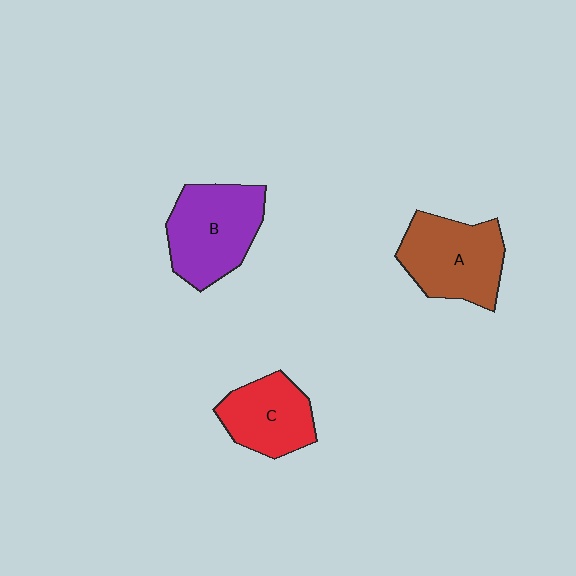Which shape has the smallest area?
Shape C (red).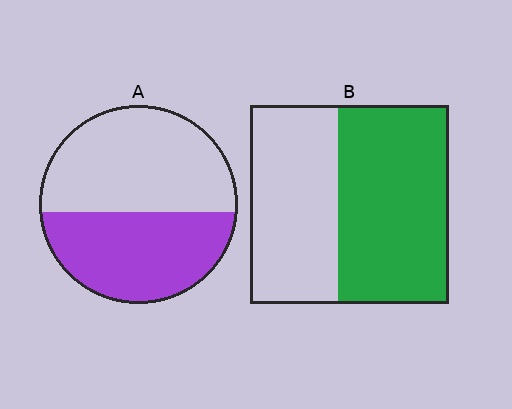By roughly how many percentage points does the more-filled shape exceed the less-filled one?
By roughly 10 percentage points (B over A).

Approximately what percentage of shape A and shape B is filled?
A is approximately 45% and B is approximately 55%.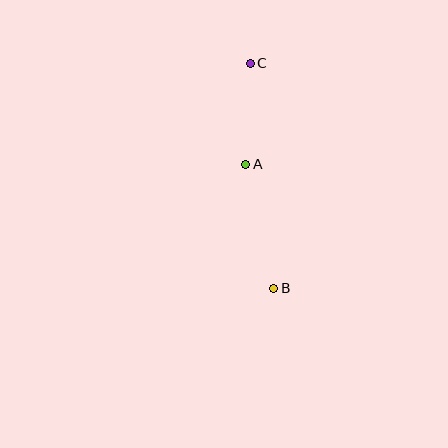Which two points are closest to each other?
Points A and C are closest to each other.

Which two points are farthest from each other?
Points B and C are farthest from each other.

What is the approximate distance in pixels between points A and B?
The distance between A and B is approximately 127 pixels.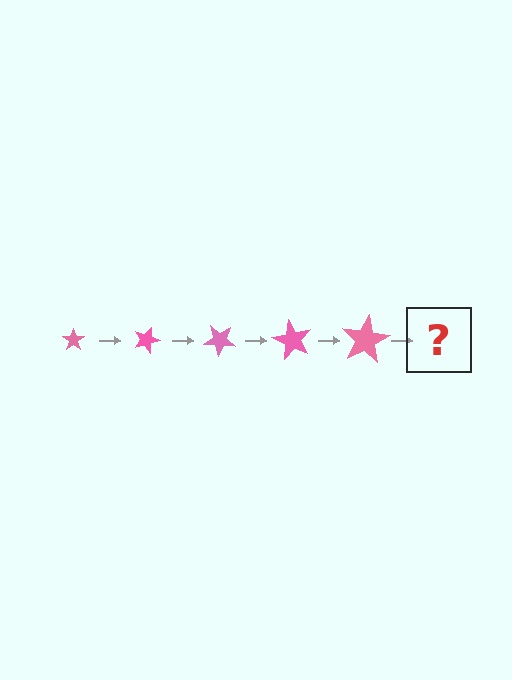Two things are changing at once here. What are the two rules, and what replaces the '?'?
The two rules are that the star grows larger each step and it rotates 20 degrees each step. The '?' should be a star, larger than the previous one and rotated 100 degrees from the start.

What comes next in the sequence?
The next element should be a star, larger than the previous one and rotated 100 degrees from the start.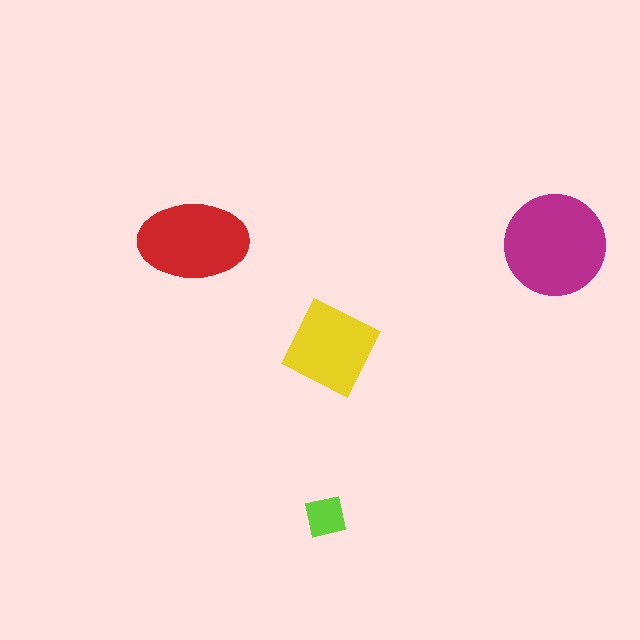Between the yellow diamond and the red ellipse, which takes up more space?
The red ellipse.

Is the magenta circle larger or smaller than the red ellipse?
Larger.